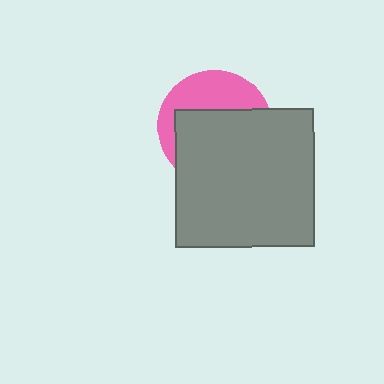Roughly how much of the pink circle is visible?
A small part of it is visible (roughly 38%).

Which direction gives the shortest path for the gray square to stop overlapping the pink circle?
Moving down gives the shortest separation.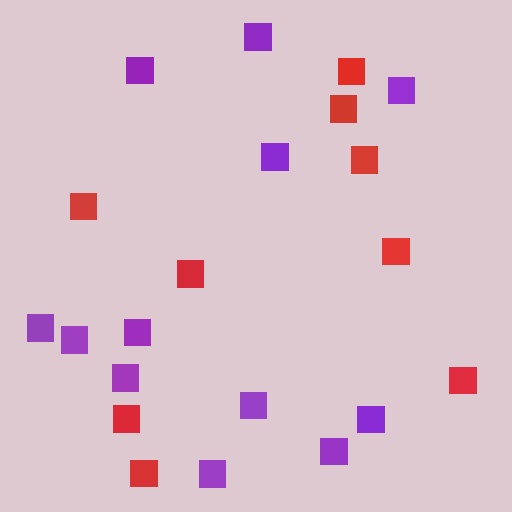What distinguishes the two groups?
There are 2 groups: one group of red squares (9) and one group of purple squares (12).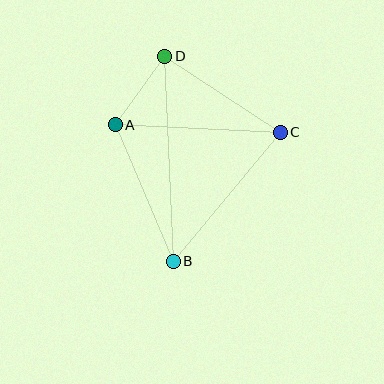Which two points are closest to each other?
Points A and D are closest to each other.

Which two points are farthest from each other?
Points B and D are farthest from each other.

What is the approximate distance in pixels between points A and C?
The distance between A and C is approximately 165 pixels.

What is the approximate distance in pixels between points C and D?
The distance between C and D is approximately 138 pixels.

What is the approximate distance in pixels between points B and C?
The distance between B and C is approximately 168 pixels.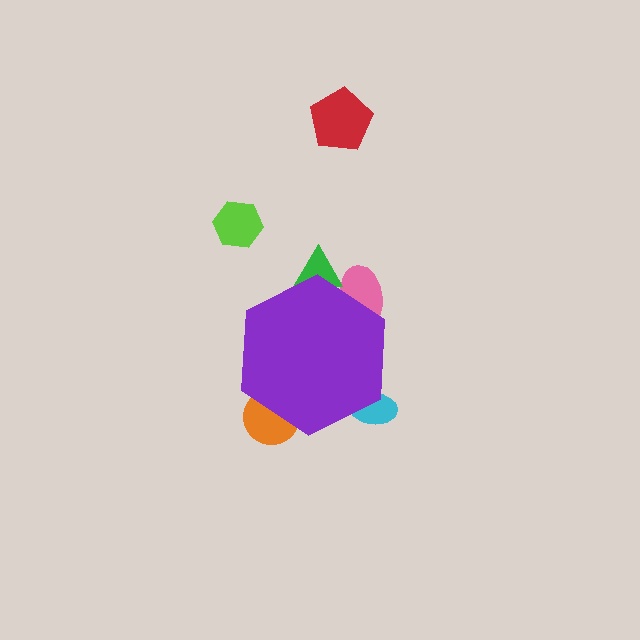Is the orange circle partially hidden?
Yes, the orange circle is partially hidden behind the purple hexagon.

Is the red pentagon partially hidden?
No, the red pentagon is fully visible.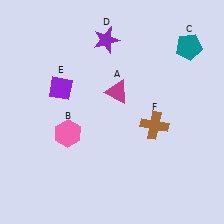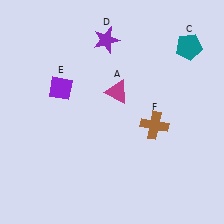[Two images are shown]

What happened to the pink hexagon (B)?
The pink hexagon (B) was removed in Image 2. It was in the bottom-left area of Image 1.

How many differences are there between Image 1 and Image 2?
There is 1 difference between the two images.